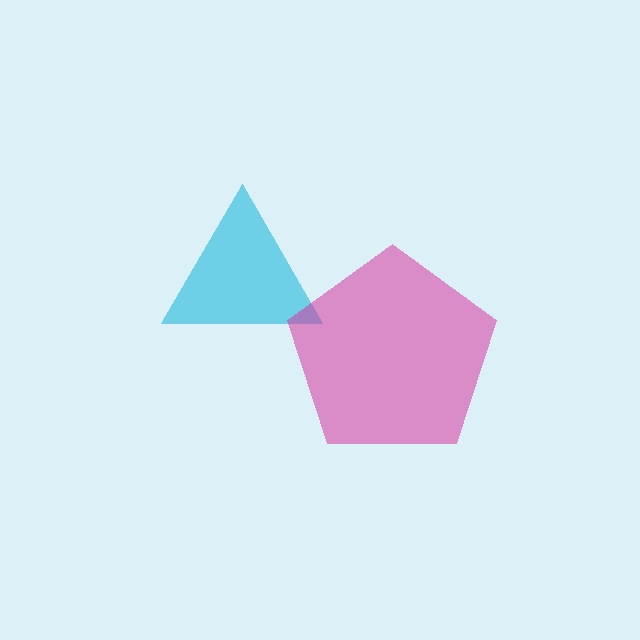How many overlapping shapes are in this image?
There are 2 overlapping shapes in the image.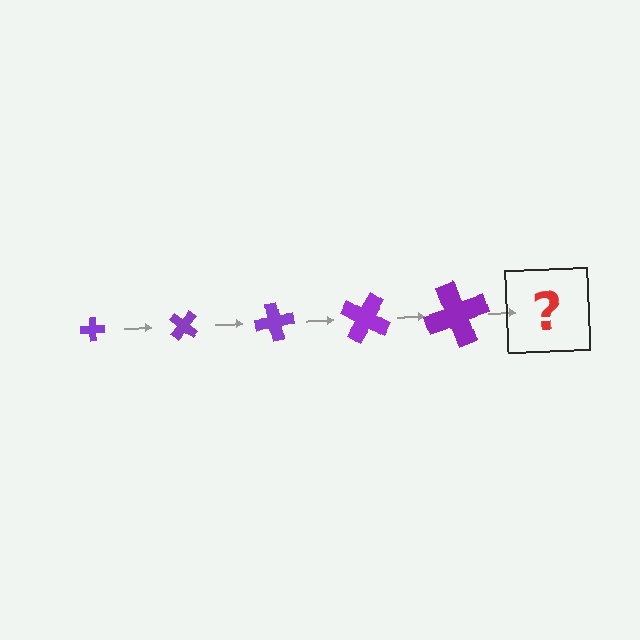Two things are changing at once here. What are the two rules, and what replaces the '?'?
The two rules are that the cross grows larger each step and it rotates 40 degrees each step. The '?' should be a cross, larger than the previous one and rotated 200 degrees from the start.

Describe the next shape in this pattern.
It should be a cross, larger than the previous one and rotated 200 degrees from the start.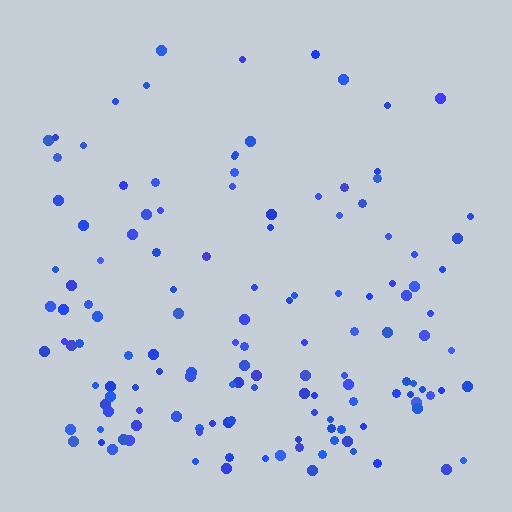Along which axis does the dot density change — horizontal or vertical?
Vertical.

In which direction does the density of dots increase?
From top to bottom, with the bottom side densest.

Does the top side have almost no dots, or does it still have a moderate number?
Still a moderate number, just noticeably fewer than the bottom.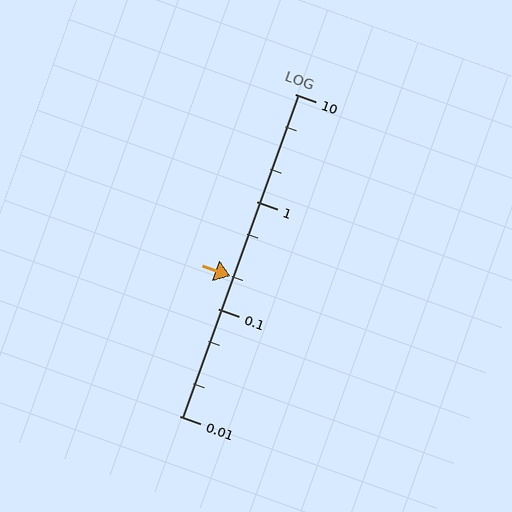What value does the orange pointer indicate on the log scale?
The pointer indicates approximately 0.2.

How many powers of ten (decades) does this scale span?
The scale spans 3 decades, from 0.01 to 10.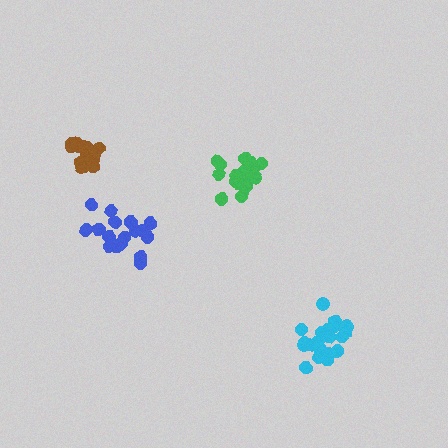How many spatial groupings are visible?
There are 4 spatial groupings.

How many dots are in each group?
Group 1: 21 dots, Group 2: 18 dots, Group 3: 15 dots, Group 4: 19 dots (73 total).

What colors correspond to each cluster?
The clusters are colored: cyan, green, brown, blue.